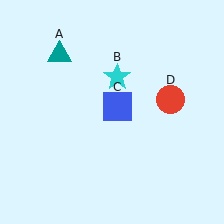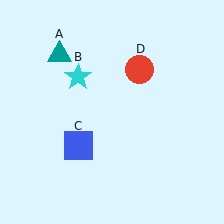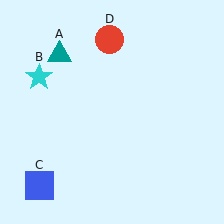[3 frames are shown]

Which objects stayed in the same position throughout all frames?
Teal triangle (object A) remained stationary.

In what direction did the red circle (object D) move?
The red circle (object D) moved up and to the left.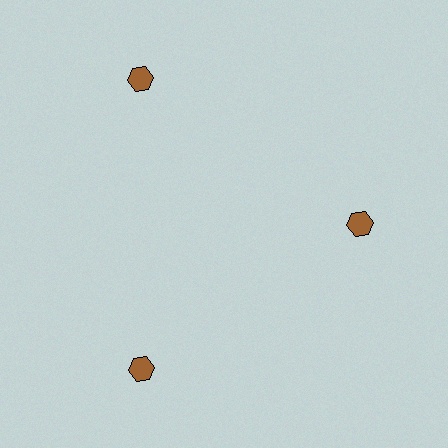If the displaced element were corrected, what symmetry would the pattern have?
It would have 3-fold rotational symmetry — the pattern would map onto itself every 120 degrees.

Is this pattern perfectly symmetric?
No. The 3 brown hexagons are arranged in a ring, but one element near the 3 o'clock position is pulled inward toward the center, breaking the 3-fold rotational symmetry.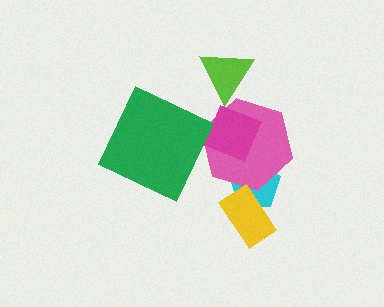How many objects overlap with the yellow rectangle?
1 object overlaps with the yellow rectangle.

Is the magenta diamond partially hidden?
No, no other shape covers it.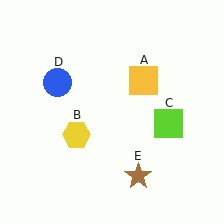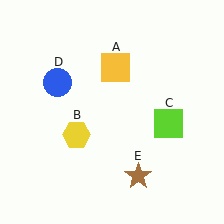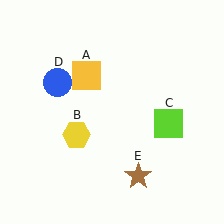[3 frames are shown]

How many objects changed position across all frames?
1 object changed position: yellow square (object A).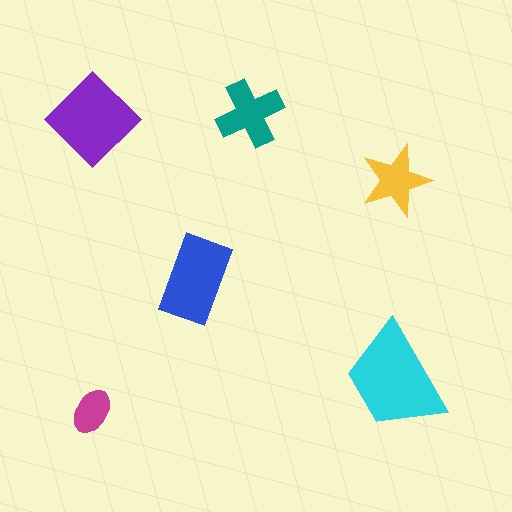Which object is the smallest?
The magenta ellipse.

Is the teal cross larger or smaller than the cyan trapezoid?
Smaller.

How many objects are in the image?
There are 6 objects in the image.